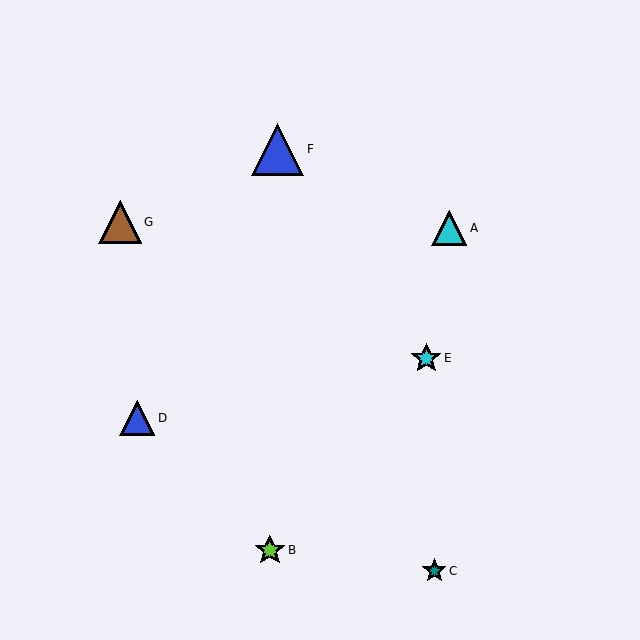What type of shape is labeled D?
Shape D is a blue triangle.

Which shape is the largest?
The blue triangle (labeled F) is the largest.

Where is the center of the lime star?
The center of the lime star is at (270, 550).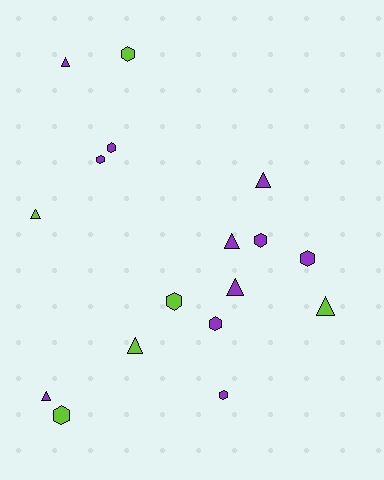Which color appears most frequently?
Purple, with 11 objects.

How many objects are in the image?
There are 17 objects.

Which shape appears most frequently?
Hexagon, with 9 objects.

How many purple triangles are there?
There are 5 purple triangles.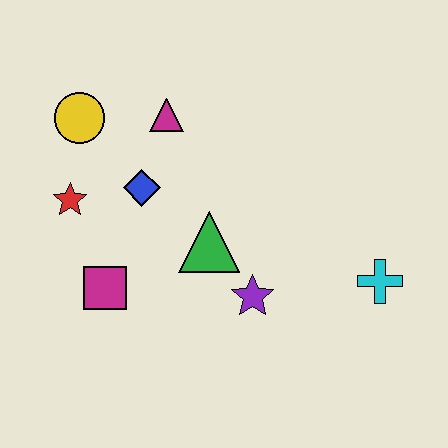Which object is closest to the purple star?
The green triangle is closest to the purple star.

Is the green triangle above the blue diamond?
No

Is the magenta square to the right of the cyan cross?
No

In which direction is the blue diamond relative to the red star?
The blue diamond is to the right of the red star.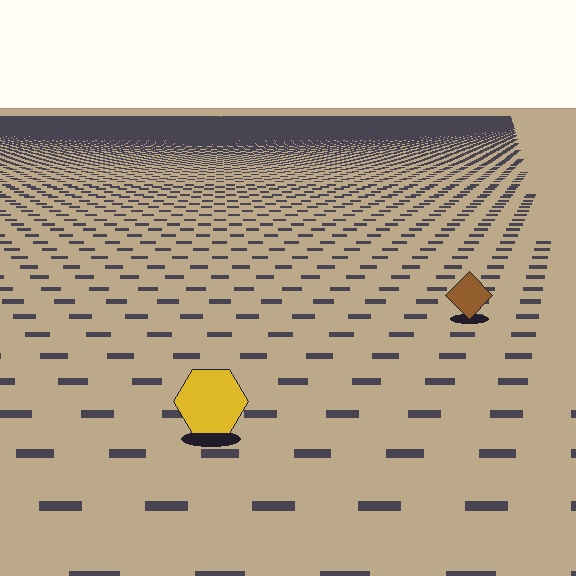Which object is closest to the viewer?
The yellow hexagon is closest. The texture marks near it are larger and more spread out.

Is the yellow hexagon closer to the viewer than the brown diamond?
Yes. The yellow hexagon is closer — you can tell from the texture gradient: the ground texture is coarser near it.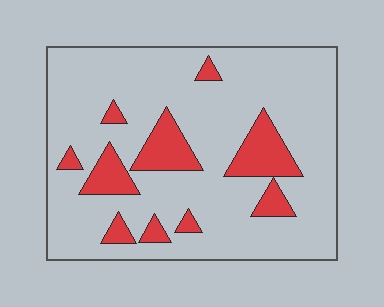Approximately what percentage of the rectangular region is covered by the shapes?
Approximately 15%.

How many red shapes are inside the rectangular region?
10.